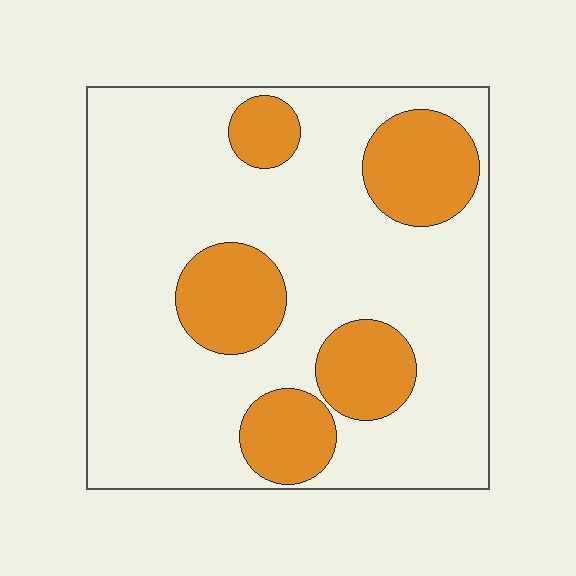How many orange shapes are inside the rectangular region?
5.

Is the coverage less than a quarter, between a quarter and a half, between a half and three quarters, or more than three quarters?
Less than a quarter.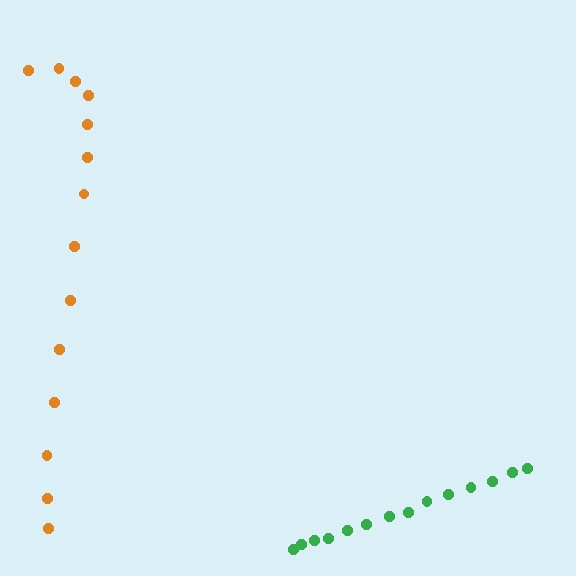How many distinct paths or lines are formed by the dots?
There are 2 distinct paths.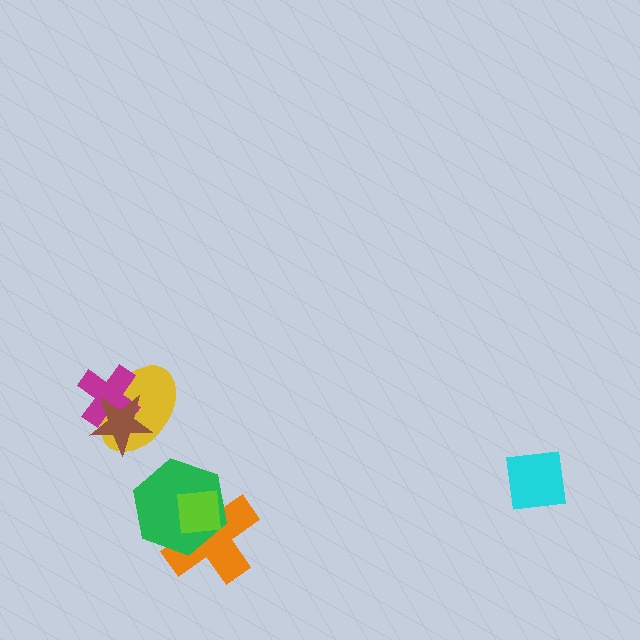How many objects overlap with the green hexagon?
2 objects overlap with the green hexagon.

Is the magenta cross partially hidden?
Yes, it is partially covered by another shape.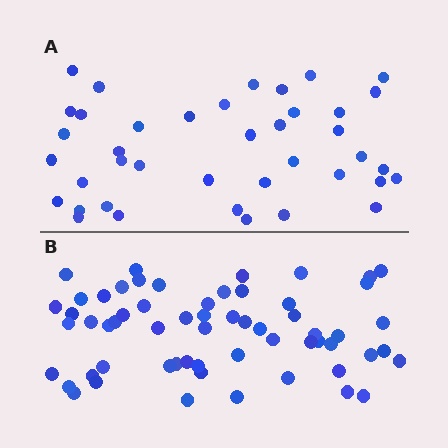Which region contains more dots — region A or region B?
Region B (the bottom region) has more dots.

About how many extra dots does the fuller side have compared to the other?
Region B has approximately 20 more dots than region A.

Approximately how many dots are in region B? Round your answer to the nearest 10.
About 60 dots.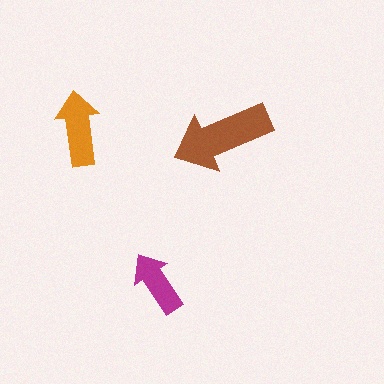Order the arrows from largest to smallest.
the brown one, the orange one, the magenta one.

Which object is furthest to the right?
The brown arrow is rightmost.